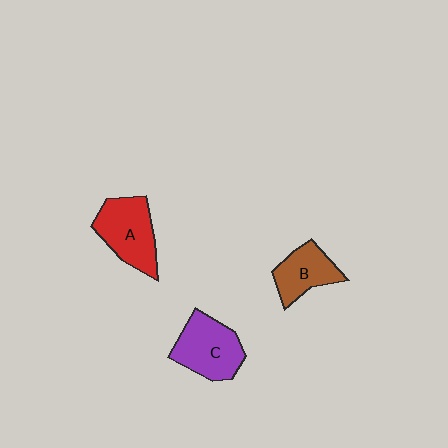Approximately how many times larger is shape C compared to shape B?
Approximately 1.3 times.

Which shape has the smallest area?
Shape B (brown).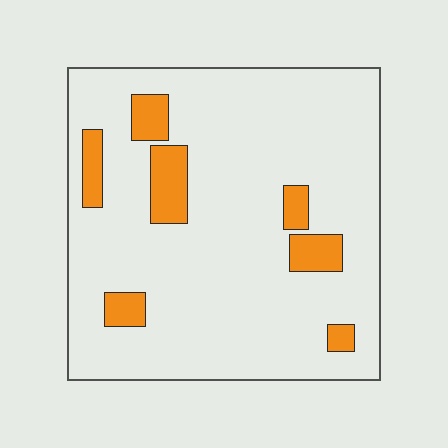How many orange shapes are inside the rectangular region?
7.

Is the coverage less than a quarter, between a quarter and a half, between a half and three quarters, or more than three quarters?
Less than a quarter.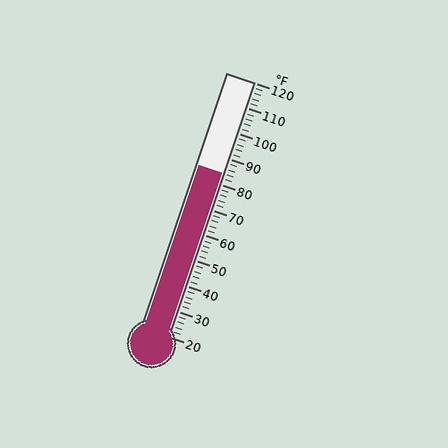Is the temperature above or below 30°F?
The temperature is above 30°F.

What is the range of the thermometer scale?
The thermometer scale ranges from 20°F to 120°F.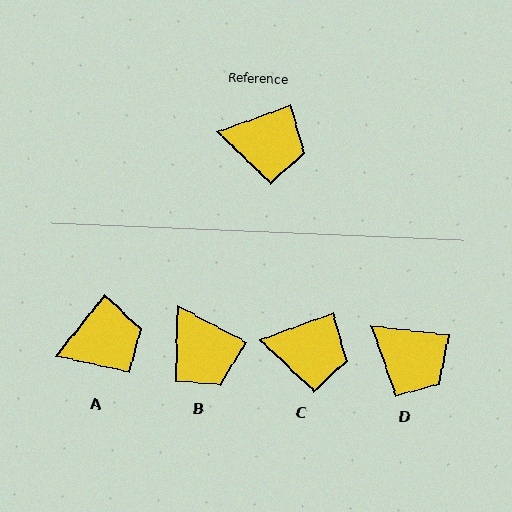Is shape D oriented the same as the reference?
No, it is off by about 27 degrees.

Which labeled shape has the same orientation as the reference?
C.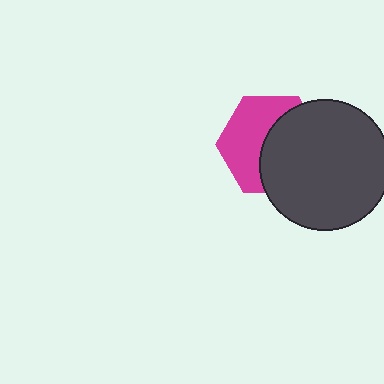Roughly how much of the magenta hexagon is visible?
About half of it is visible (roughly 49%).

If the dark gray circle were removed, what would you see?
You would see the complete magenta hexagon.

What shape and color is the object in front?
The object in front is a dark gray circle.